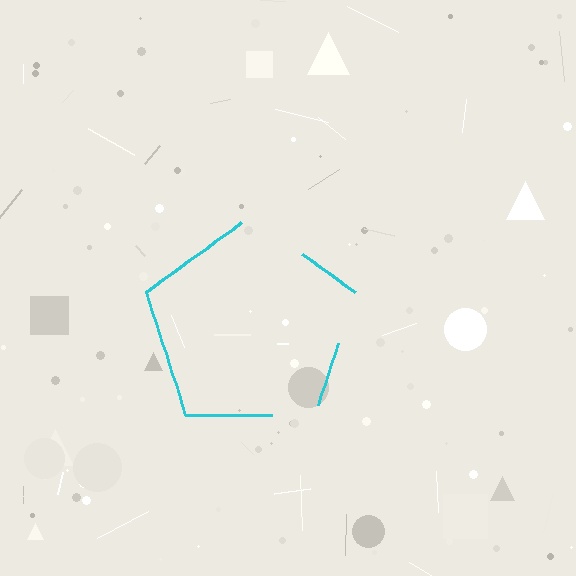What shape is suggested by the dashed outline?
The dashed outline suggests a pentagon.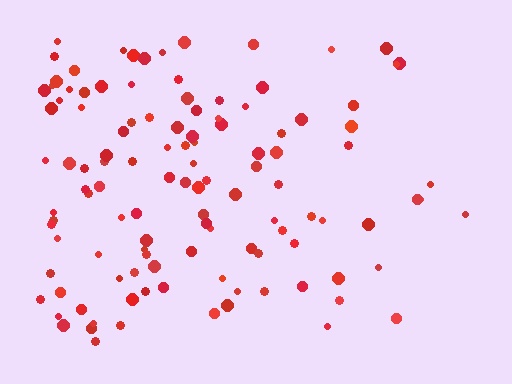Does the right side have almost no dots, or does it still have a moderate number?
Still a moderate number, just noticeably fewer than the left.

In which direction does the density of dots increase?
From right to left, with the left side densest.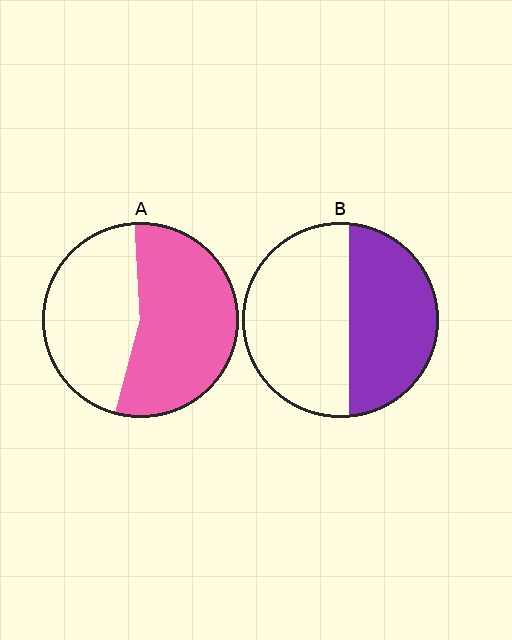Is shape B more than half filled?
No.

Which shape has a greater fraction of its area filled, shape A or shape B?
Shape A.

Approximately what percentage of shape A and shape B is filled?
A is approximately 55% and B is approximately 45%.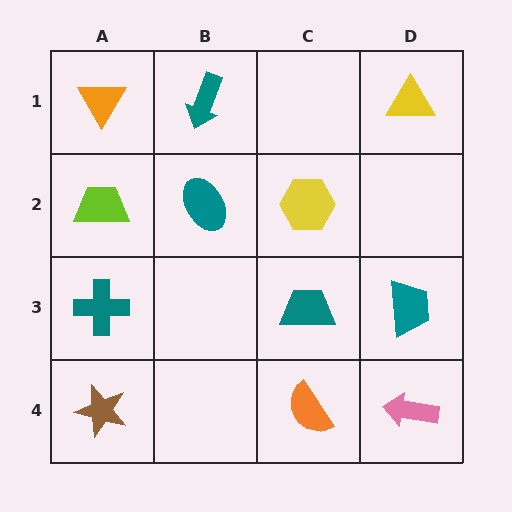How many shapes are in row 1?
3 shapes.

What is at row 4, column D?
A pink arrow.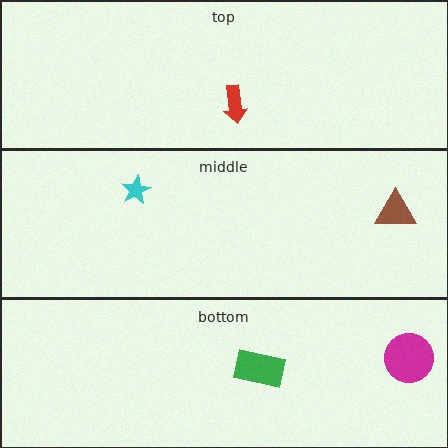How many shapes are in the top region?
1.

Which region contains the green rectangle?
The bottom region.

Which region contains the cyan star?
The middle region.